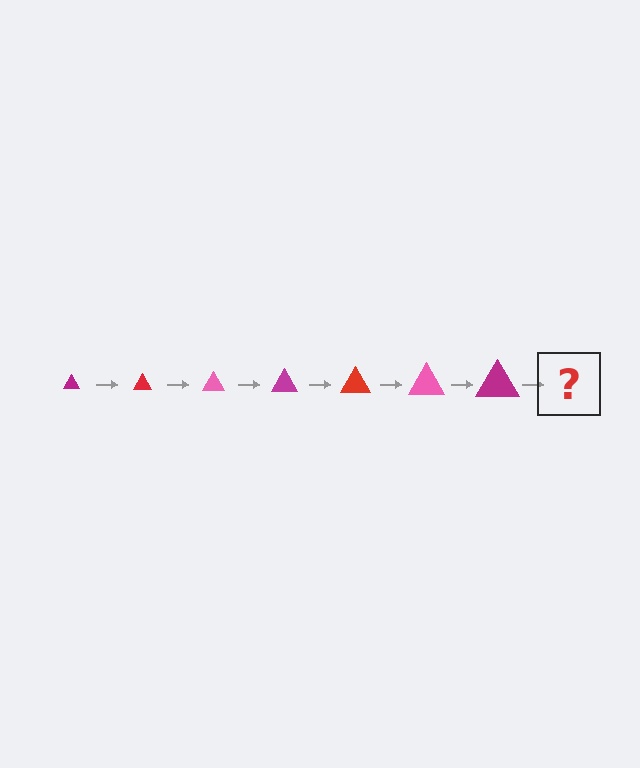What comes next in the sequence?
The next element should be a red triangle, larger than the previous one.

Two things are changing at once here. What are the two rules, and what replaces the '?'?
The two rules are that the triangle grows larger each step and the color cycles through magenta, red, and pink. The '?' should be a red triangle, larger than the previous one.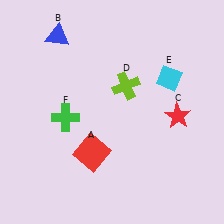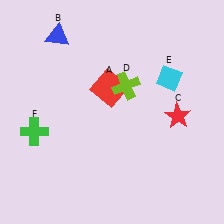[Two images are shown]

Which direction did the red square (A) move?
The red square (A) moved up.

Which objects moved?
The objects that moved are: the red square (A), the green cross (F).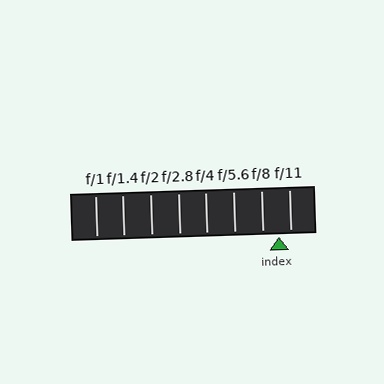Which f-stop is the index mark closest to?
The index mark is closest to f/11.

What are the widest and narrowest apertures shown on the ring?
The widest aperture shown is f/1 and the narrowest is f/11.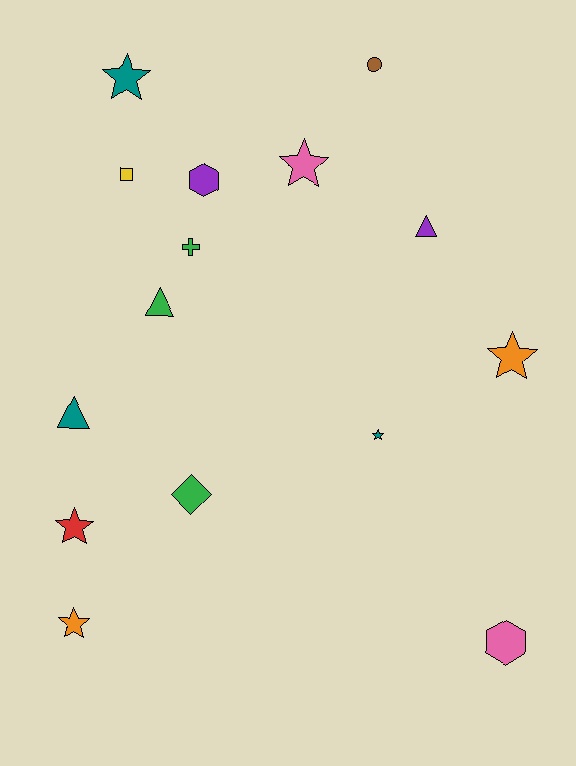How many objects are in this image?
There are 15 objects.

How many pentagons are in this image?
There are no pentagons.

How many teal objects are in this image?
There are 3 teal objects.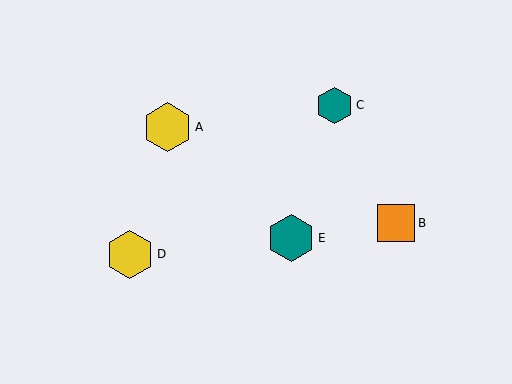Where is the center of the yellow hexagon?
The center of the yellow hexagon is at (167, 127).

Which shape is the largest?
The yellow hexagon (labeled A) is the largest.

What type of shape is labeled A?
Shape A is a yellow hexagon.